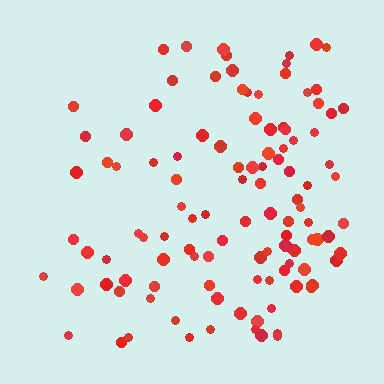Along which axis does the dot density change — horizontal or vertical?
Horizontal.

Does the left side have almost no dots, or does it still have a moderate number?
Still a moderate number, just noticeably fewer than the right.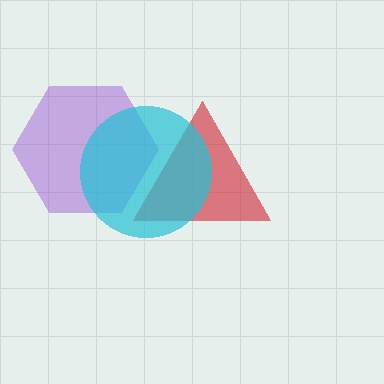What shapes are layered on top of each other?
The layered shapes are: a red triangle, a purple hexagon, a cyan circle.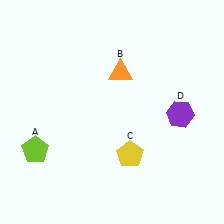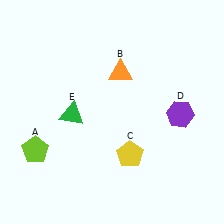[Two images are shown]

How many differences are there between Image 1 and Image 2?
There is 1 difference between the two images.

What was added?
A green triangle (E) was added in Image 2.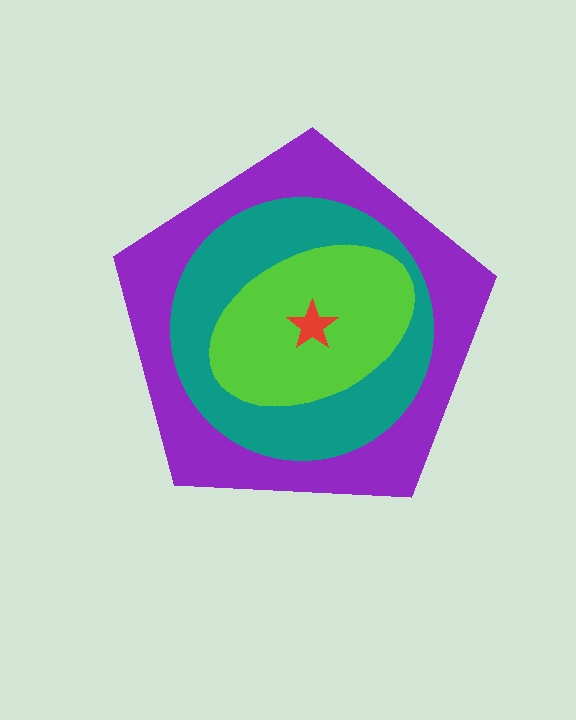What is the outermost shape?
The purple pentagon.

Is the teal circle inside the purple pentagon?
Yes.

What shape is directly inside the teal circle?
The lime ellipse.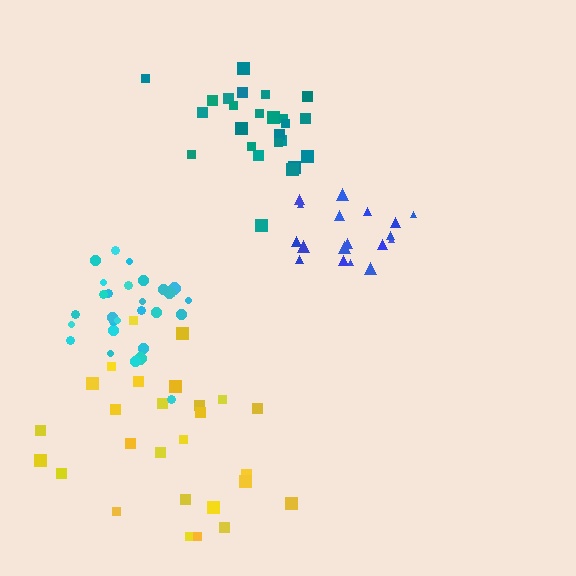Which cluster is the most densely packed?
Cyan.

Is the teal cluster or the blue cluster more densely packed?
Teal.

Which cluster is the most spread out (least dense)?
Yellow.